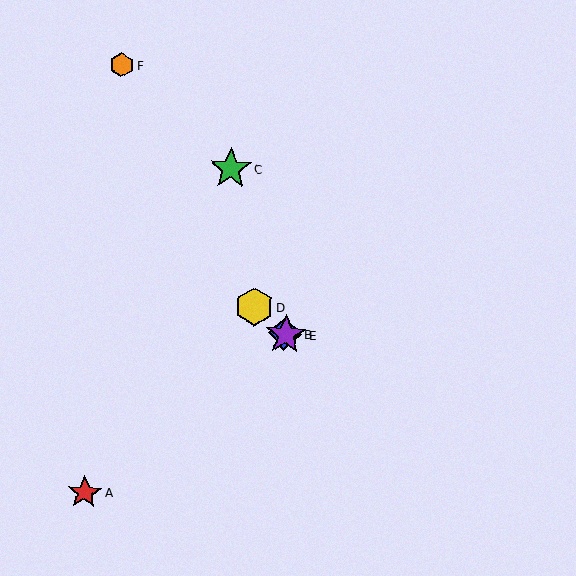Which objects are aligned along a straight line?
Objects B, D, E are aligned along a straight line.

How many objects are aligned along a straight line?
3 objects (B, D, E) are aligned along a straight line.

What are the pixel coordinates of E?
Object E is at (286, 335).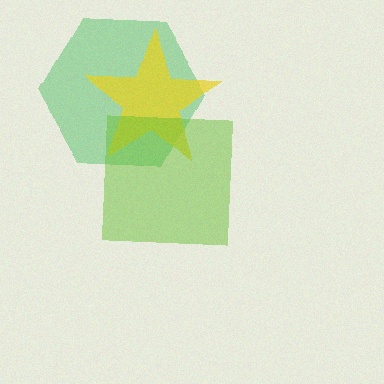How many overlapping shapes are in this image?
There are 3 overlapping shapes in the image.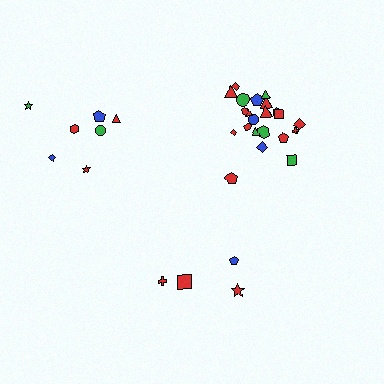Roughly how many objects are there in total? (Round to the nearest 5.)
Roughly 35 objects in total.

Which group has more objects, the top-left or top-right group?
The top-right group.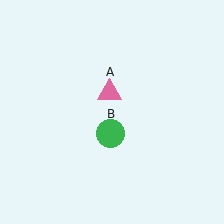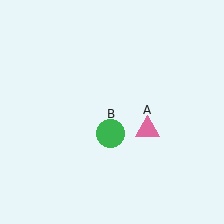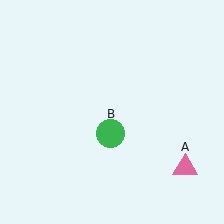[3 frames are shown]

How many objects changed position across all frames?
1 object changed position: pink triangle (object A).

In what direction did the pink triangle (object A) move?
The pink triangle (object A) moved down and to the right.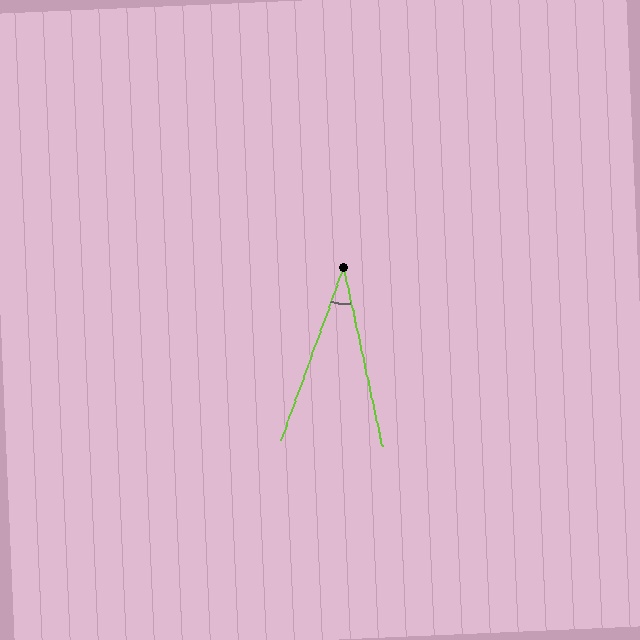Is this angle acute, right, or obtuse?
It is acute.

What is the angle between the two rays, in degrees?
Approximately 32 degrees.